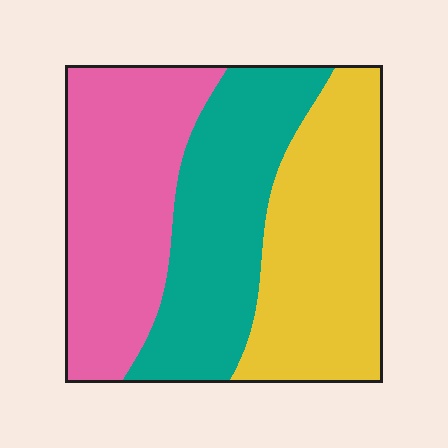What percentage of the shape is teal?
Teal takes up about one third (1/3) of the shape.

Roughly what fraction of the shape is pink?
Pink takes up about one third (1/3) of the shape.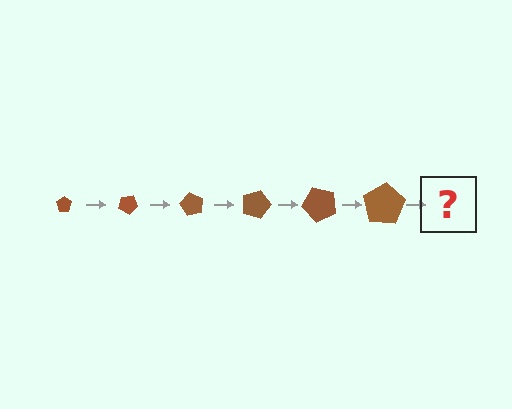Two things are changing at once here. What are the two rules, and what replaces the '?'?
The two rules are that the pentagon grows larger each step and it rotates 30 degrees each step. The '?' should be a pentagon, larger than the previous one and rotated 180 degrees from the start.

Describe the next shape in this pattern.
It should be a pentagon, larger than the previous one and rotated 180 degrees from the start.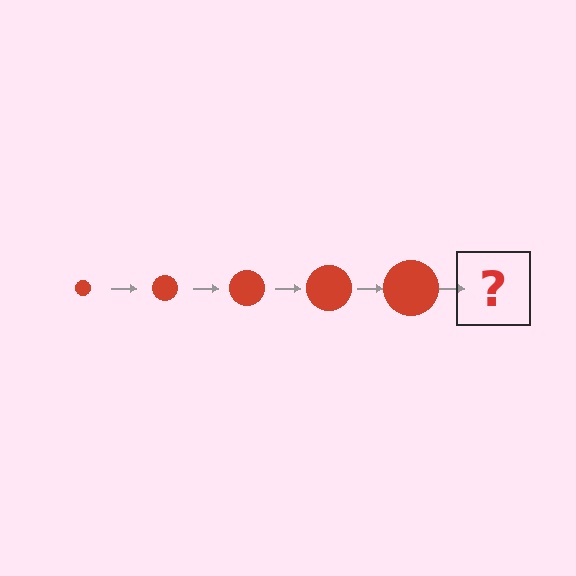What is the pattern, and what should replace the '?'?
The pattern is that the circle gets progressively larger each step. The '?' should be a red circle, larger than the previous one.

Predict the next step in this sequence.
The next step is a red circle, larger than the previous one.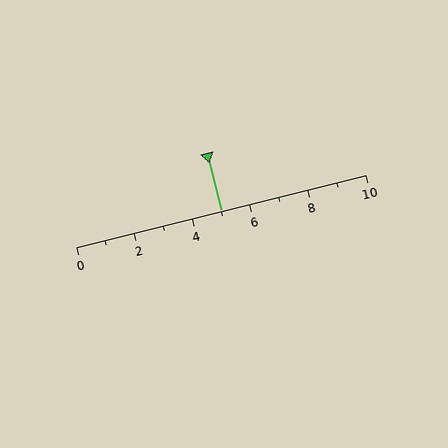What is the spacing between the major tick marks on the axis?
The major ticks are spaced 2 apart.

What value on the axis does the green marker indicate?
The marker indicates approximately 5.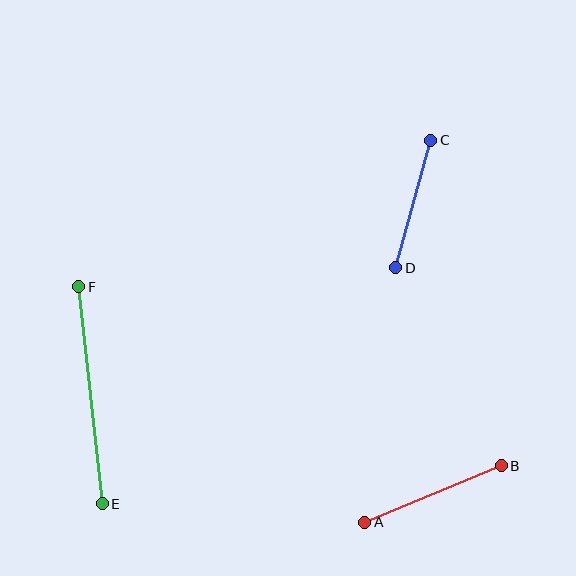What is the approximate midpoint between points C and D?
The midpoint is at approximately (413, 204) pixels.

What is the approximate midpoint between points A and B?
The midpoint is at approximately (433, 494) pixels.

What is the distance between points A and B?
The distance is approximately 148 pixels.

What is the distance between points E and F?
The distance is approximately 218 pixels.